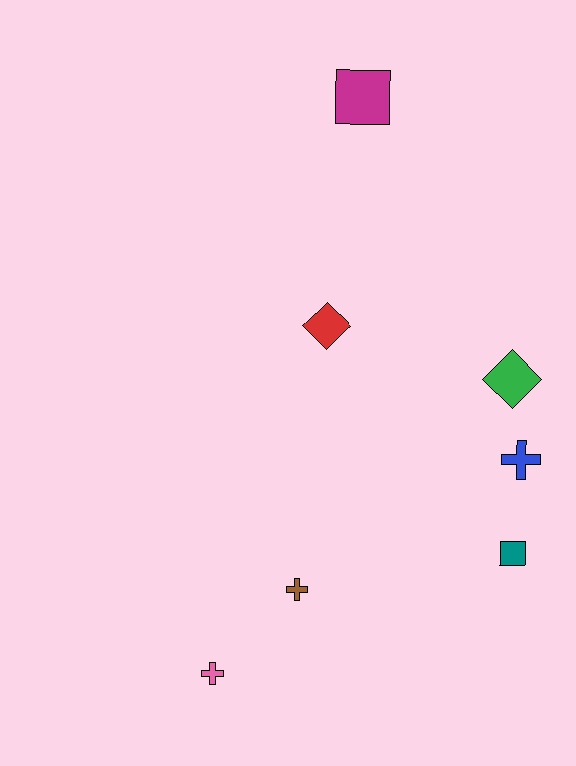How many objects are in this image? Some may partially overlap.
There are 7 objects.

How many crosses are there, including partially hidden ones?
There are 3 crosses.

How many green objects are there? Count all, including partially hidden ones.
There is 1 green object.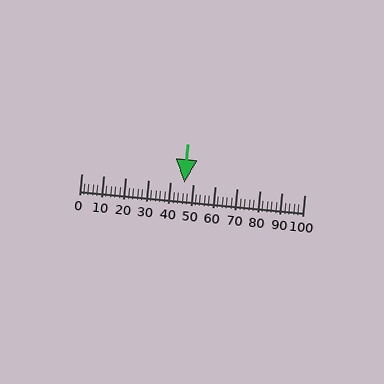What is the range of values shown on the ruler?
The ruler shows values from 0 to 100.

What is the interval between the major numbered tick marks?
The major tick marks are spaced 10 units apart.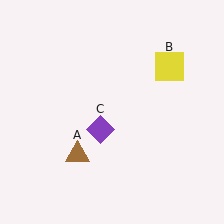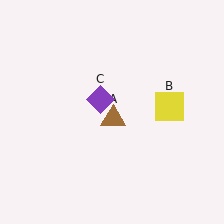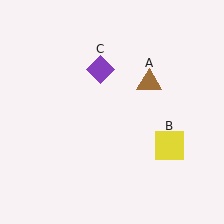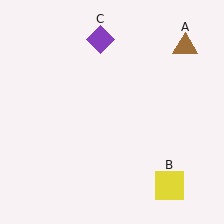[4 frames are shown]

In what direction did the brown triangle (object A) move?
The brown triangle (object A) moved up and to the right.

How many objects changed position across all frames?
3 objects changed position: brown triangle (object A), yellow square (object B), purple diamond (object C).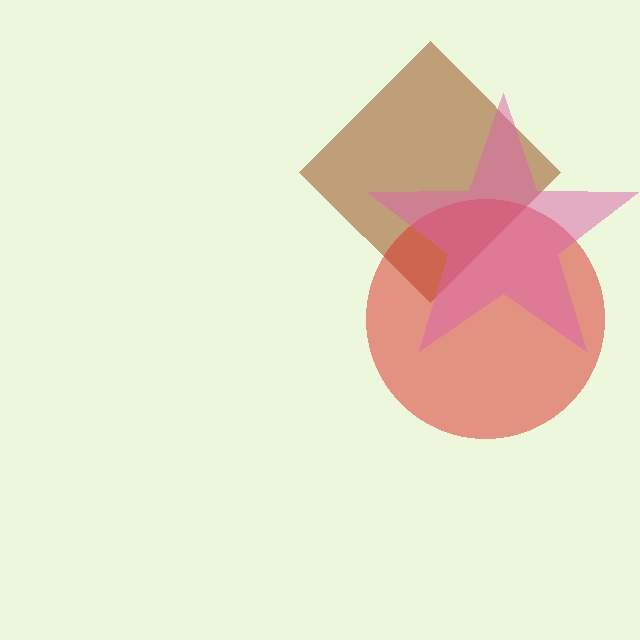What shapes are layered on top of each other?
The layered shapes are: a brown diamond, a red circle, a pink star.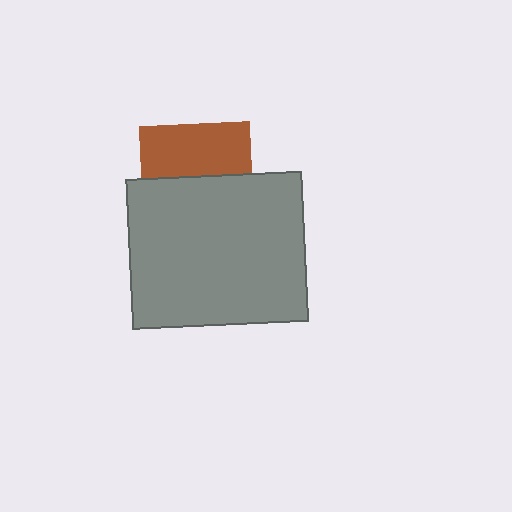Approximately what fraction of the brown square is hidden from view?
Roughly 53% of the brown square is hidden behind the gray rectangle.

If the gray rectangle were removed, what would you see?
You would see the complete brown square.